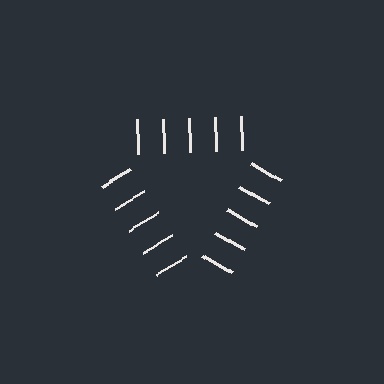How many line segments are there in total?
15 — 5 along each of the 3 edges.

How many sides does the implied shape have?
3 sides — the line-ends trace a triangle.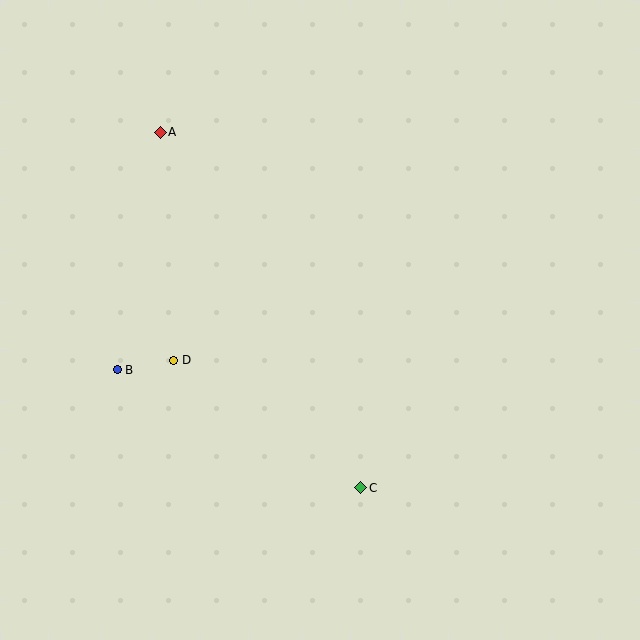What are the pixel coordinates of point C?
Point C is at (361, 488).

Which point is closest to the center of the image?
Point D at (173, 360) is closest to the center.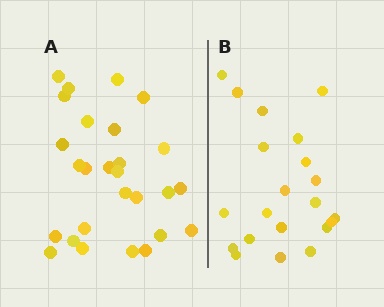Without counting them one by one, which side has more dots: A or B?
Region A (the left region) has more dots.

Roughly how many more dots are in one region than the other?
Region A has about 6 more dots than region B.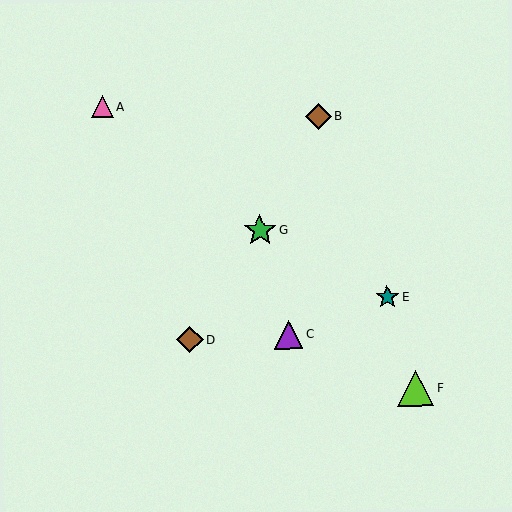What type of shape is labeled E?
Shape E is a teal star.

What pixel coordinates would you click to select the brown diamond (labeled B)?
Click at (318, 116) to select the brown diamond B.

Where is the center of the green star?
The center of the green star is at (260, 230).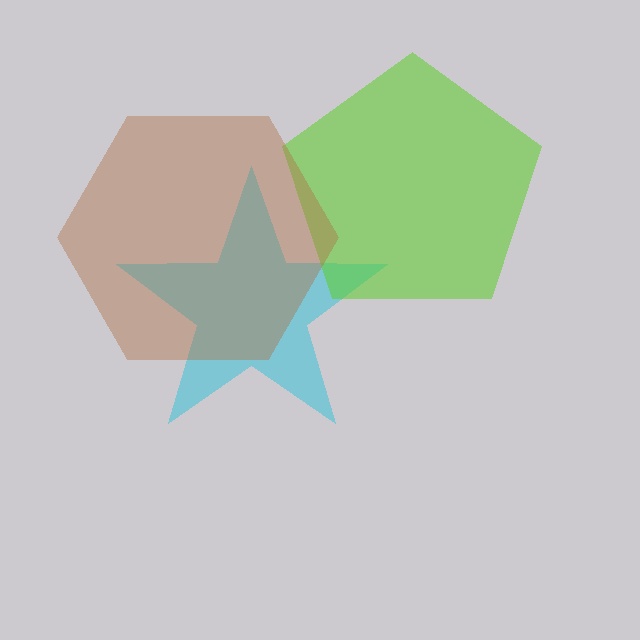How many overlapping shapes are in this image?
There are 3 overlapping shapes in the image.